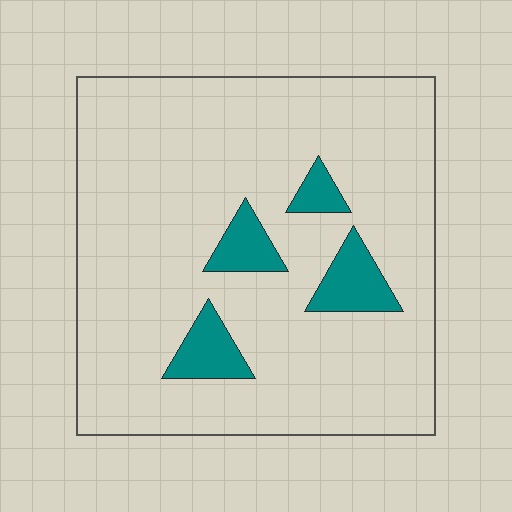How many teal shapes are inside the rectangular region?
4.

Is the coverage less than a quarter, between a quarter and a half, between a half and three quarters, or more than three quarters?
Less than a quarter.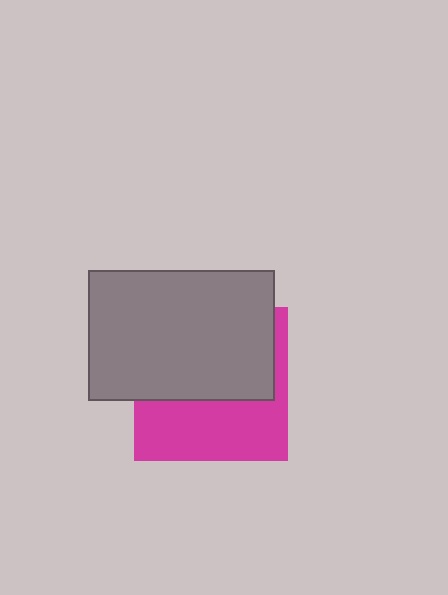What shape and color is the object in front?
The object in front is a gray rectangle.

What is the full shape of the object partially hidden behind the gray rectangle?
The partially hidden object is a magenta square.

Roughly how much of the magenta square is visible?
A small part of it is visible (roughly 44%).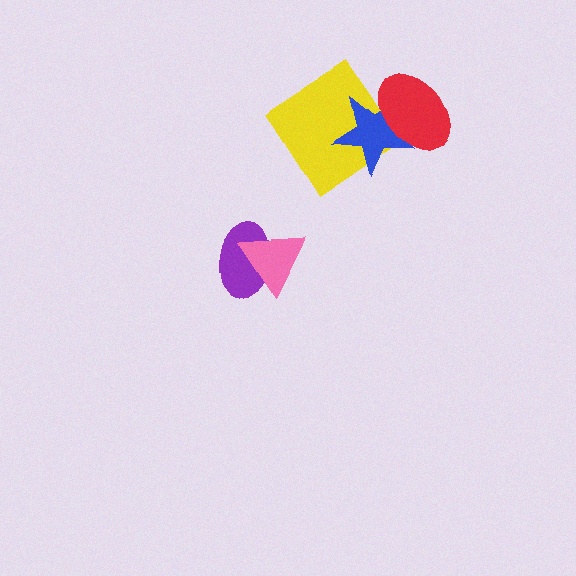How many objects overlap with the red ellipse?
2 objects overlap with the red ellipse.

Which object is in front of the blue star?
The red ellipse is in front of the blue star.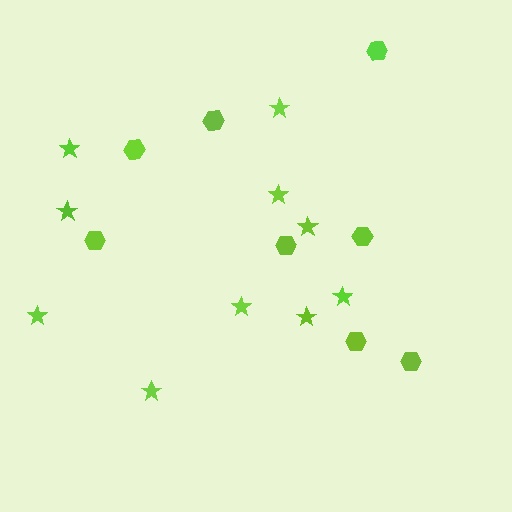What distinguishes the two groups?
There are 2 groups: one group of hexagons (8) and one group of stars (10).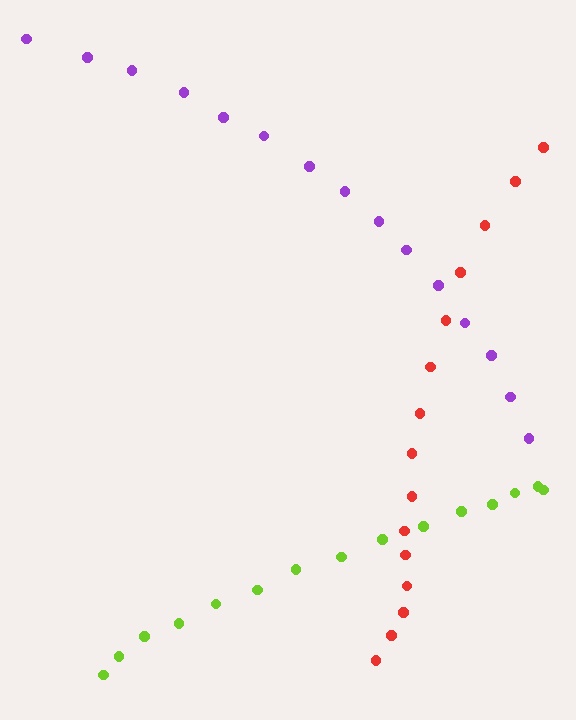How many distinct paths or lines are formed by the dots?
There are 3 distinct paths.